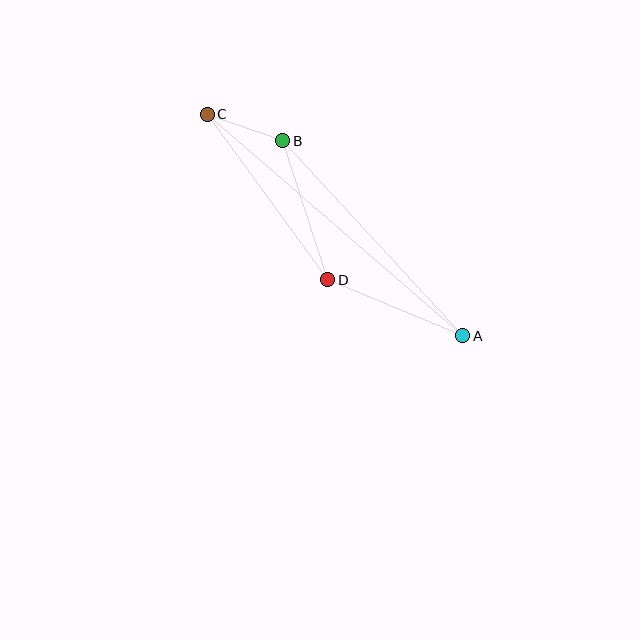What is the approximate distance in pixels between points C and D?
The distance between C and D is approximately 205 pixels.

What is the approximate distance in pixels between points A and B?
The distance between A and B is approximately 266 pixels.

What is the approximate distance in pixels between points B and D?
The distance between B and D is approximately 146 pixels.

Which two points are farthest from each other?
Points A and C are farthest from each other.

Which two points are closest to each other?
Points B and C are closest to each other.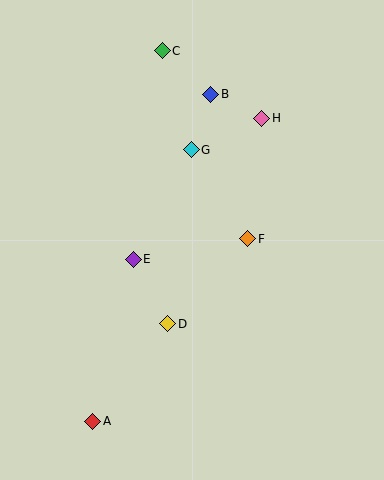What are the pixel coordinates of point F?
Point F is at (248, 239).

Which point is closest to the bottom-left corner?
Point A is closest to the bottom-left corner.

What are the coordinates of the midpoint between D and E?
The midpoint between D and E is at (150, 292).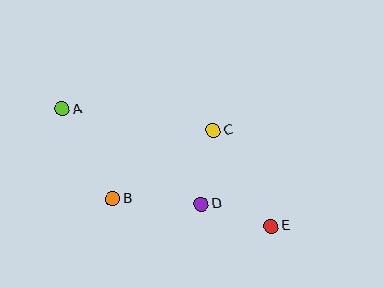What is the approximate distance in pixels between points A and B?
The distance between A and B is approximately 103 pixels.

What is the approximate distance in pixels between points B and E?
The distance between B and E is approximately 161 pixels.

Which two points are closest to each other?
Points D and E are closest to each other.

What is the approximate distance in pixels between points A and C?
The distance between A and C is approximately 152 pixels.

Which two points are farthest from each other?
Points A and E are farthest from each other.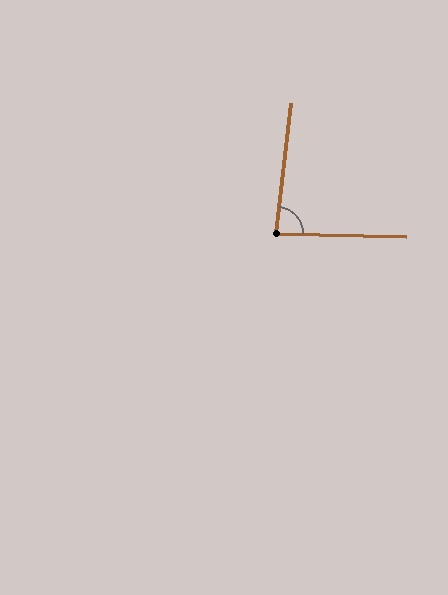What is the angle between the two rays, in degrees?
Approximately 85 degrees.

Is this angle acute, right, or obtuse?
It is acute.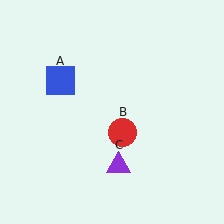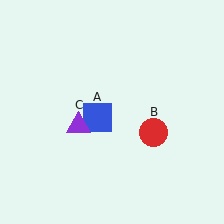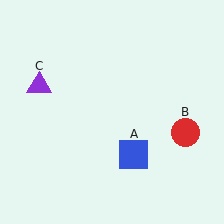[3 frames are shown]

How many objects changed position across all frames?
3 objects changed position: blue square (object A), red circle (object B), purple triangle (object C).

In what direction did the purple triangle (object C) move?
The purple triangle (object C) moved up and to the left.